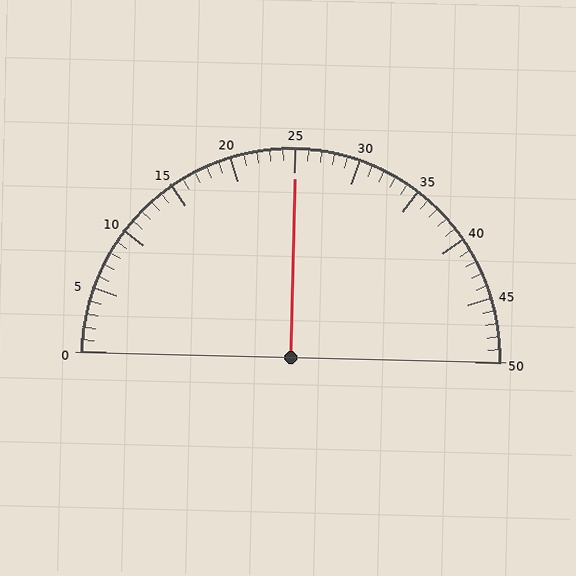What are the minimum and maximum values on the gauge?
The gauge ranges from 0 to 50.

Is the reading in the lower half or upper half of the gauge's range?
The reading is in the upper half of the range (0 to 50).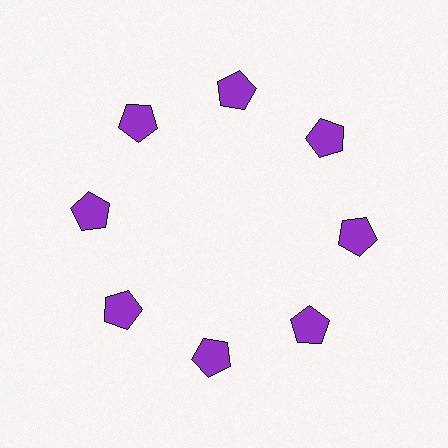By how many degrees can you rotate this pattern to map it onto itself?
The pattern maps onto itself every 45 degrees of rotation.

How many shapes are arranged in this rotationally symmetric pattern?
There are 8 shapes, arranged in 8 groups of 1.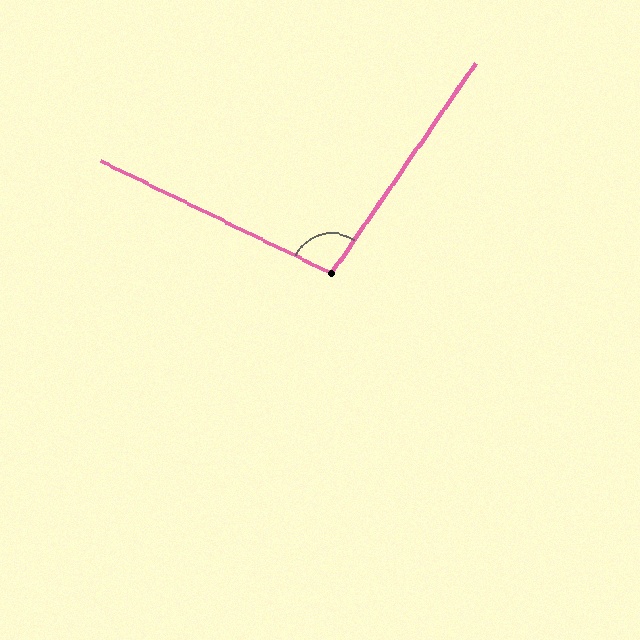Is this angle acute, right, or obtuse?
It is obtuse.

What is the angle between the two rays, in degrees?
Approximately 99 degrees.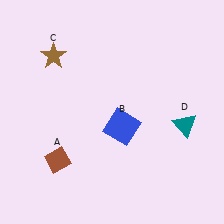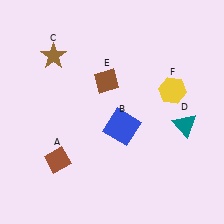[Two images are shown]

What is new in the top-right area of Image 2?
A yellow hexagon (F) was added in the top-right area of Image 2.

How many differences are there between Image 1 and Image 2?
There are 2 differences between the two images.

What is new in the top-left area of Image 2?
A brown diamond (E) was added in the top-left area of Image 2.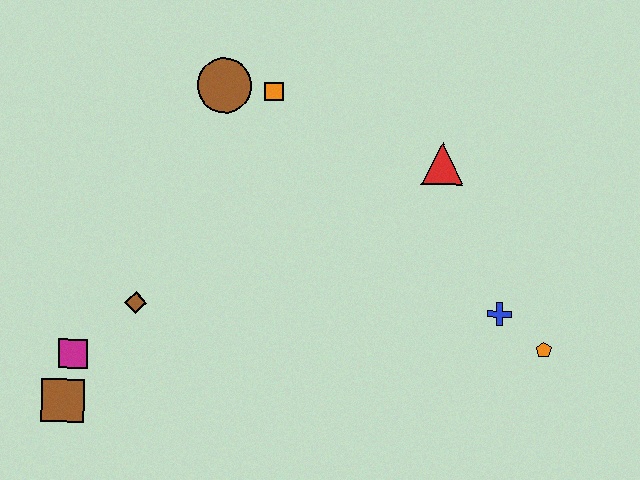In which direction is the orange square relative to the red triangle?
The orange square is to the left of the red triangle.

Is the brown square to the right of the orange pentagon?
No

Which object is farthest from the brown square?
The orange pentagon is farthest from the brown square.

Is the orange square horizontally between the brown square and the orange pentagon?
Yes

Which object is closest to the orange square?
The brown circle is closest to the orange square.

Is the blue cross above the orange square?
No